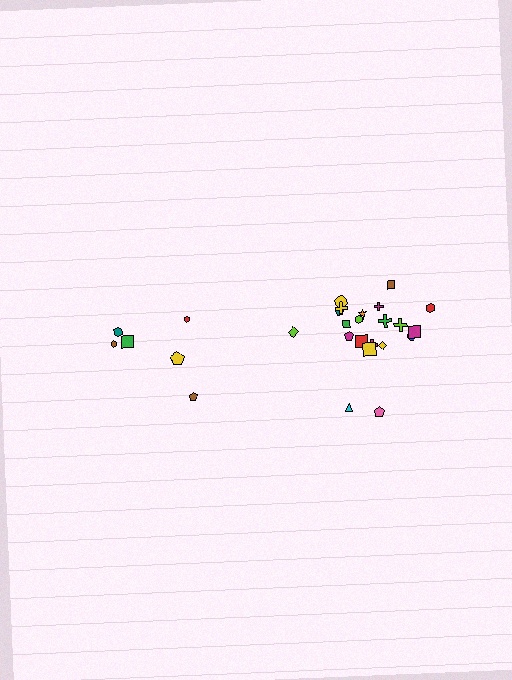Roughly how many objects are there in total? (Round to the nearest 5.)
Roughly 30 objects in total.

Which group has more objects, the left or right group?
The right group.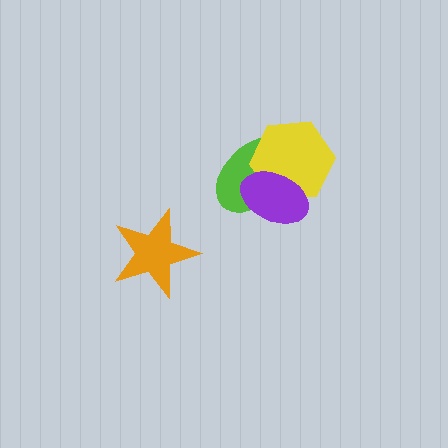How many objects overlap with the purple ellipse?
2 objects overlap with the purple ellipse.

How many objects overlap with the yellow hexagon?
2 objects overlap with the yellow hexagon.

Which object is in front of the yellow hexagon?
The purple ellipse is in front of the yellow hexagon.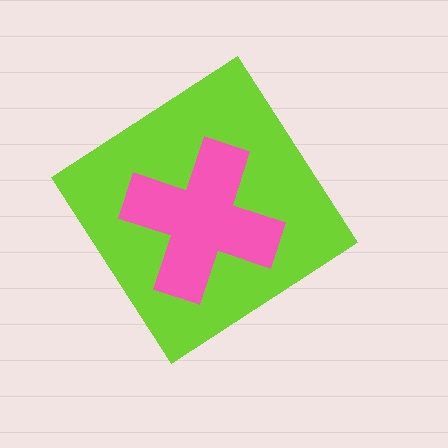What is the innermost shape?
The pink cross.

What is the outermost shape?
The lime diamond.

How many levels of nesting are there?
2.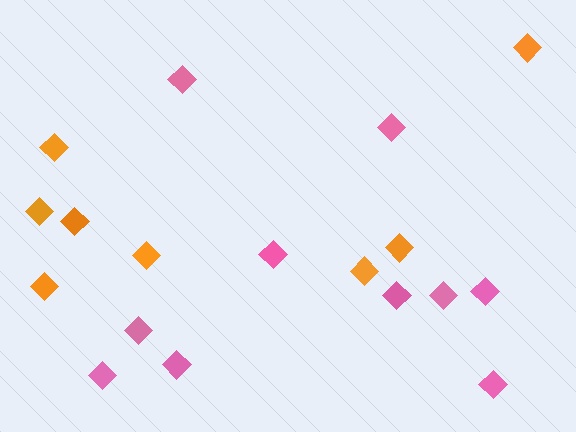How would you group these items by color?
There are 2 groups: one group of pink diamonds (10) and one group of orange diamonds (8).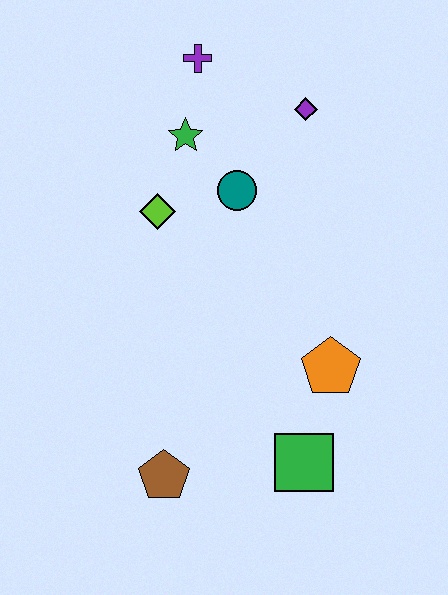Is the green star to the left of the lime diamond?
No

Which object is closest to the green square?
The orange pentagon is closest to the green square.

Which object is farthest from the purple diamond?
The brown pentagon is farthest from the purple diamond.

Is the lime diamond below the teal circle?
Yes